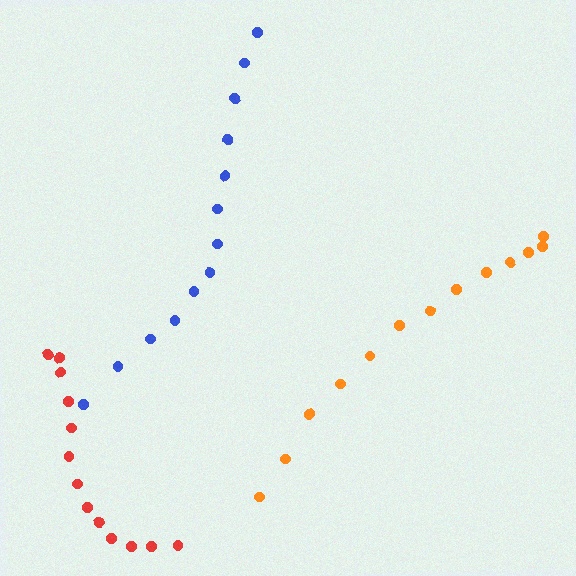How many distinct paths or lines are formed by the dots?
There are 3 distinct paths.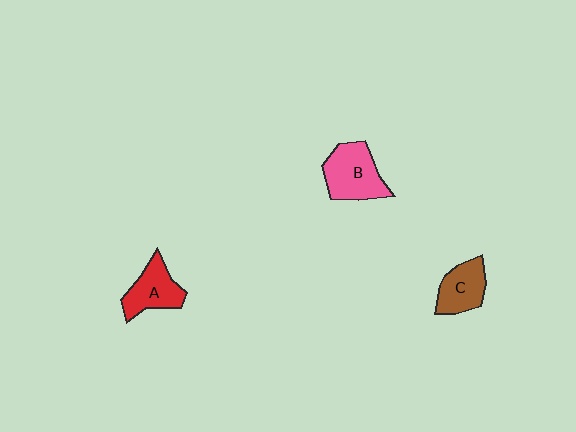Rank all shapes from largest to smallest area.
From largest to smallest: B (pink), A (red), C (brown).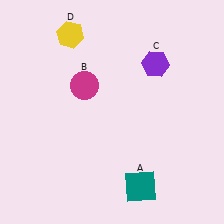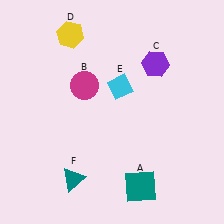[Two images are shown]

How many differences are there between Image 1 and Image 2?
There are 2 differences between the two images.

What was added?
A cyan diamond (E), a teal triangle (F) were added in Image 2.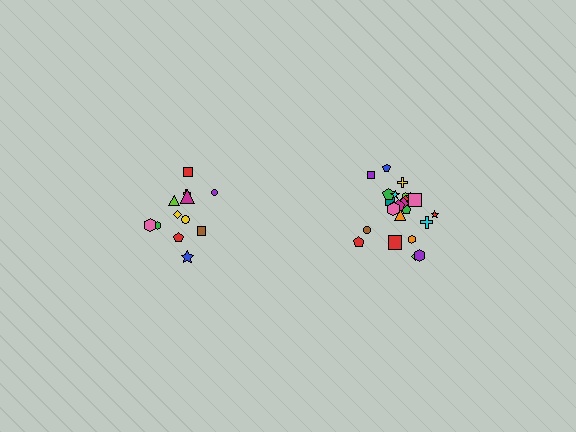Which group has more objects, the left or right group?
The right group.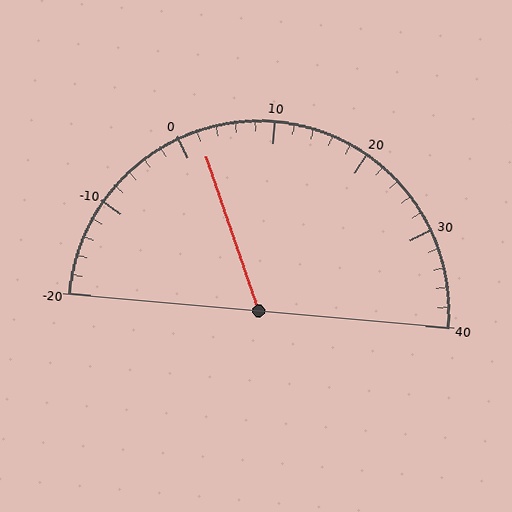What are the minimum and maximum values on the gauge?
The gauge ranges from -20 to 40.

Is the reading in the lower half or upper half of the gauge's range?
The reading is in the lower half of the range (-20 to 40).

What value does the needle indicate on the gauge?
The needle indicates approximately 2.